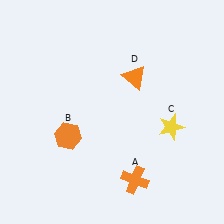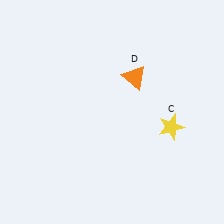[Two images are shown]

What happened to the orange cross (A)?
The orange cross (A) was removed in Image 2. It was in the bottom-right area of Image 1.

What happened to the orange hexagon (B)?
The orange hexagon (B) was removed in Image 2. It was in the bottom-left area of Image 1.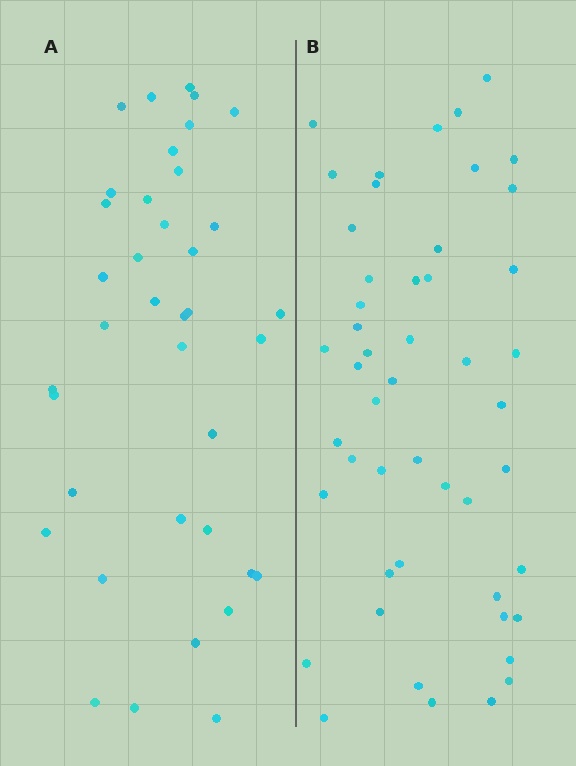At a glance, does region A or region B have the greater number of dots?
Region B (the right region) has more dots.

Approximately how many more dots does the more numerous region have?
Region B has roughly 12 or so more dots than region A.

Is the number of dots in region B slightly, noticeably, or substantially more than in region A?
Region B has noticeably more, but not dramatically so. The ratio is roughly 1.3 to 1.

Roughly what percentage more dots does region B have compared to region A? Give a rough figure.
About 30% more.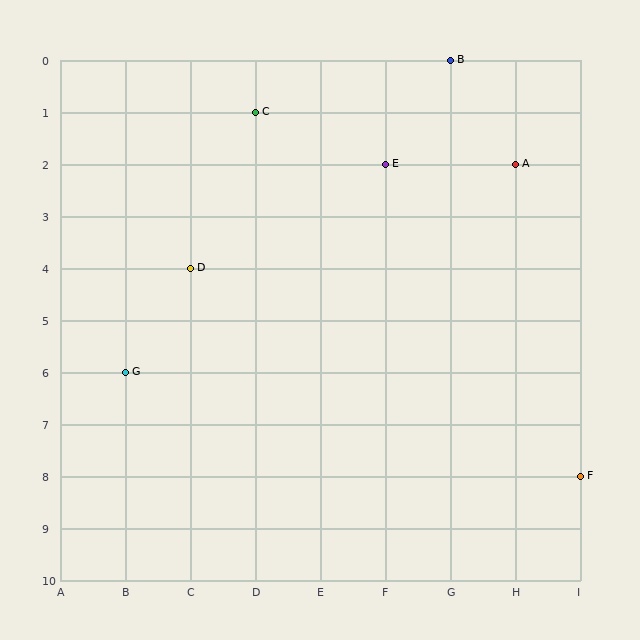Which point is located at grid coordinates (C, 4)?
Point D is at (C, 4).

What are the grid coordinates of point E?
Point E is at grid coordinates (F, 2).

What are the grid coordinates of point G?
Point G is at grid coordinates (B, 6).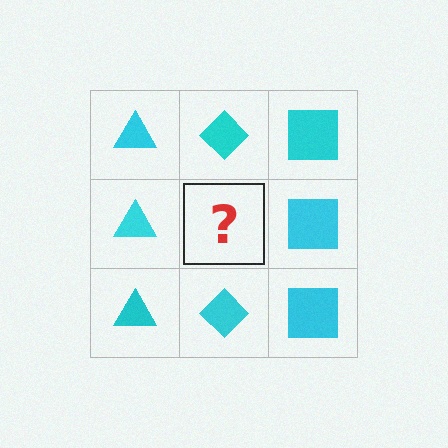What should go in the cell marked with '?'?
The missing cell should contain a cyan diamond.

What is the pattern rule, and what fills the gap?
The rule is that each column has a consistent shape. The gap should be filled with a cyan diamond.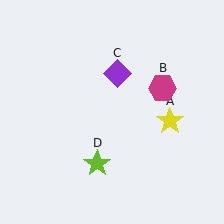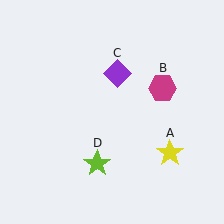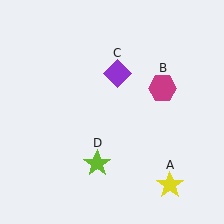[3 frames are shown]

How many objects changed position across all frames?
1 object changed position: yellow star (object A).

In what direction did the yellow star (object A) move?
The yellow star (object A) moved down.